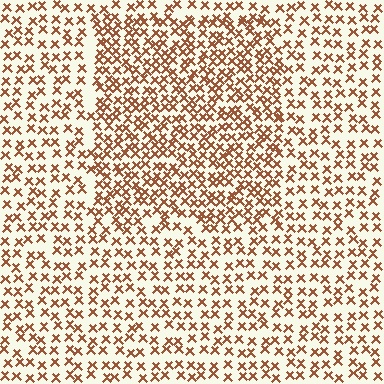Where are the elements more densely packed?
The elements are more densely packed inside the rectangle boundary.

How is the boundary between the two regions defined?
The boundary is defined by a change in element density (approximately 1.7x ratio). All elements are the same color, size, and shape.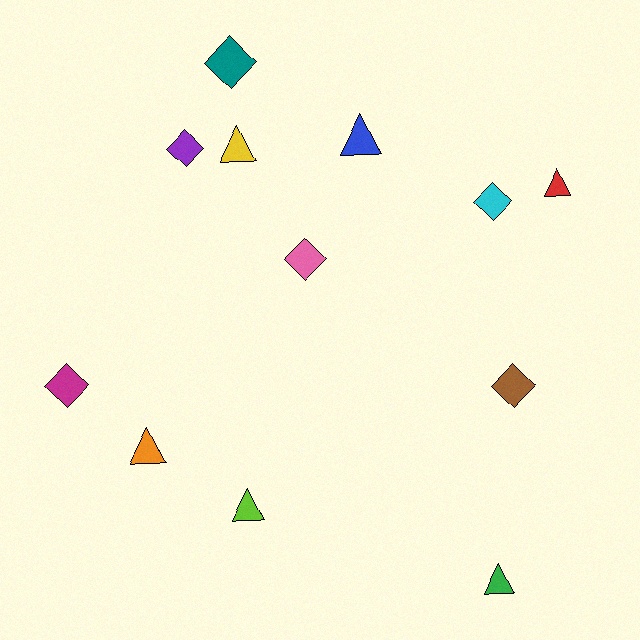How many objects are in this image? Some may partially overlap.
There are 12 objects.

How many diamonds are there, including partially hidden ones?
There are 6 diamonds.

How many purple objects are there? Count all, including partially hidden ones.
There is 1 purple object.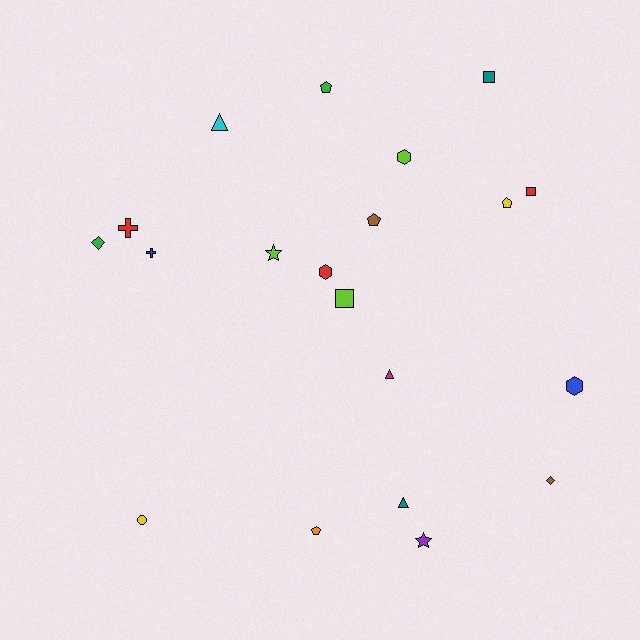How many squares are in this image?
There are 3 squares.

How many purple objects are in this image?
There is 1 purple object.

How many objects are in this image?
There are 20 objects.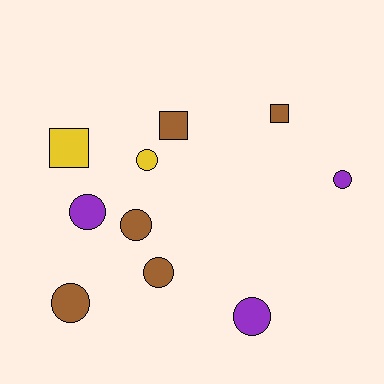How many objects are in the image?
There are 10 objects.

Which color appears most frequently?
Brown, with 5 objects.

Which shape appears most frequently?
Circle, with 7 objects.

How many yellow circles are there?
There is 1 yellow circle.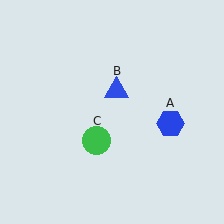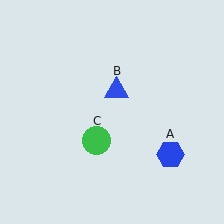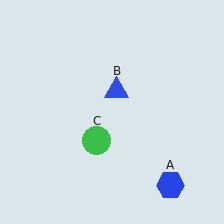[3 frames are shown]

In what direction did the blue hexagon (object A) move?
The blue hexagon (object A) moved down.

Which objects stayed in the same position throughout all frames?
Blue triangle (object B) and green circle (object C) remained stationary.